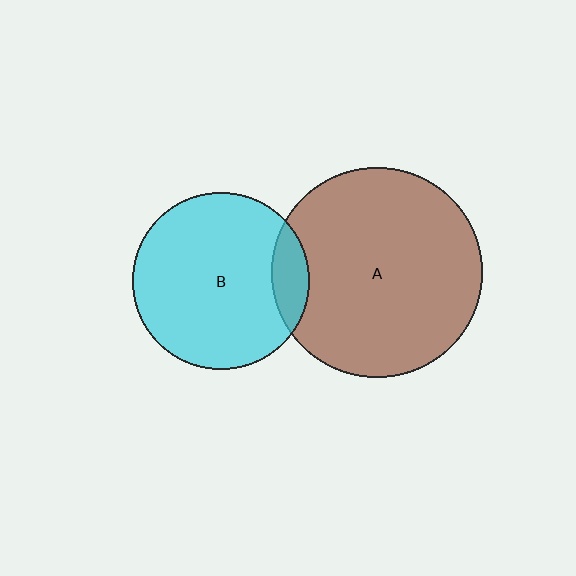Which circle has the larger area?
Circle A (brown).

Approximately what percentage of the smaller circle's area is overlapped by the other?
Approximately 10%.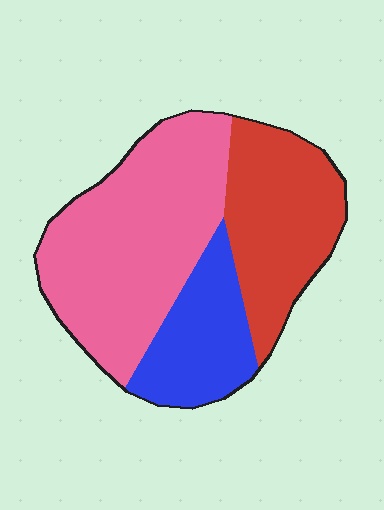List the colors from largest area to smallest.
From largest to smallest: pink, red, blue.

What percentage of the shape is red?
Red takes up between a quarter and a half of the shape.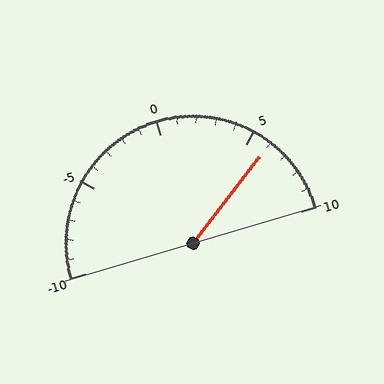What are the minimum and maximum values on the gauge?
The gauge ranges from -10 to 10.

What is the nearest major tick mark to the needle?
The nearest major tick mark is 5.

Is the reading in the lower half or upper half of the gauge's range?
The reading is in the upper half of the range (-10 to 10).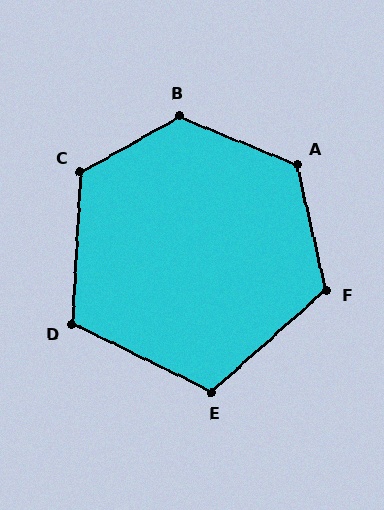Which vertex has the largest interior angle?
B, at approximately 129 degrees.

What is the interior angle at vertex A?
Approximately 125 degrees (obtuse).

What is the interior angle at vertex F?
Approximately 119 degrees (obtuse).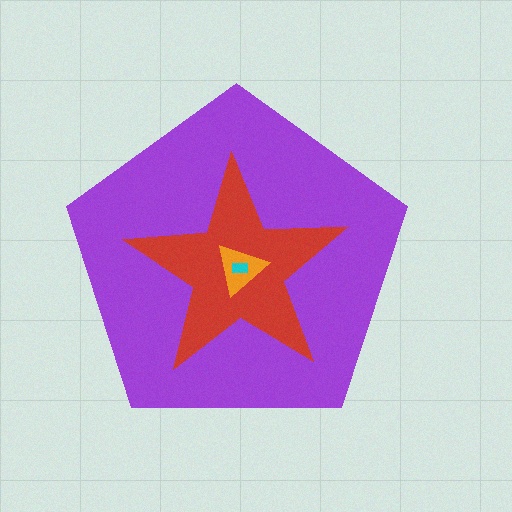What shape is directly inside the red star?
The orange triangle.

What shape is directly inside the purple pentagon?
The red star.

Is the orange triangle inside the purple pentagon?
Yes.